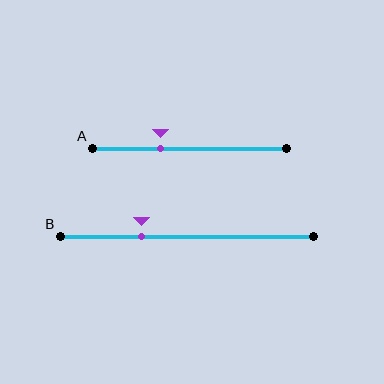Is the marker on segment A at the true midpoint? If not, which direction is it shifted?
No, the marker on segment A is shifted to the left by about 15% of the segment length.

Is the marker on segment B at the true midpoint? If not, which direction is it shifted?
No, the marker on segment B is shifted to the left by about 18% of the segment length.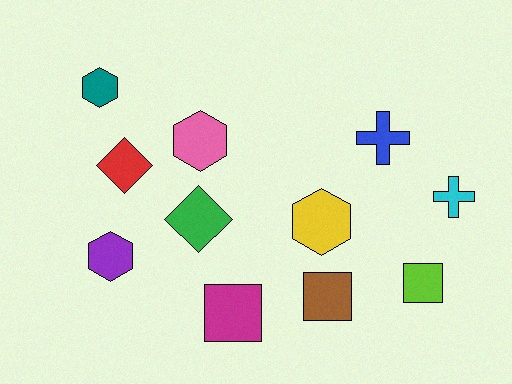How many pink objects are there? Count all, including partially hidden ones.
There is 1 pink object.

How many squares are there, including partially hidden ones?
There are 3 squares.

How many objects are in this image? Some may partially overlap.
There are 11 objects.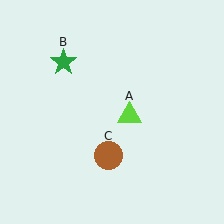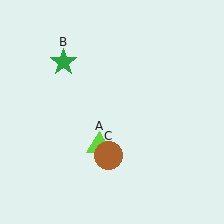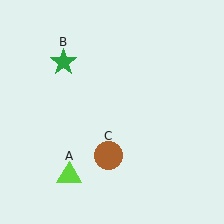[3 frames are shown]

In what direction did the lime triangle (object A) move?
The lime triangle (object A) moved down and to the left.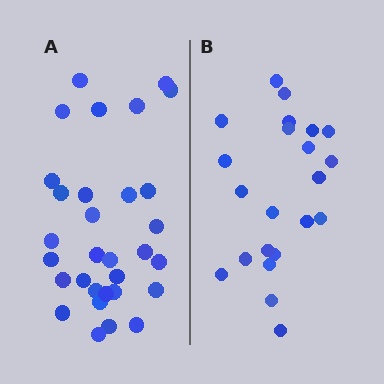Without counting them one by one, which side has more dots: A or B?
Region A (the left region) has more dots.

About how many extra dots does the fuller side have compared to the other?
Region A has roughly 8 or so more dots than region B.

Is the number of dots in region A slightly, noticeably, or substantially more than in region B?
Region A has noticeably more, but not dramatically so. The ratio is roughly 1.4 to 1.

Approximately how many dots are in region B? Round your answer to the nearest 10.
About 20 dots. (The exact count is 22, which rounds to 20.)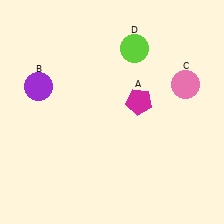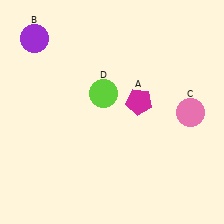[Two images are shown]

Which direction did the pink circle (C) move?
The pink circle (C) moved down.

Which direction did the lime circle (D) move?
The lime circle (D) moved down.